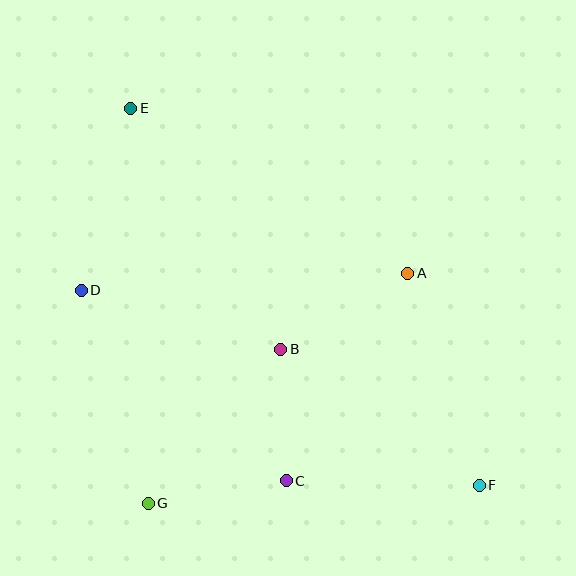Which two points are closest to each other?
Points B and C are closest to each other.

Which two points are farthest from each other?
Points E and F are farthest from each other.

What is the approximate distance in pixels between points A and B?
The distance between A and B is approximately 148 pixels.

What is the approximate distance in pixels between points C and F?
The distance between C and F is approximately 193 pixels.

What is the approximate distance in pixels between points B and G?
The distance between B and G is approximately 203 pixels.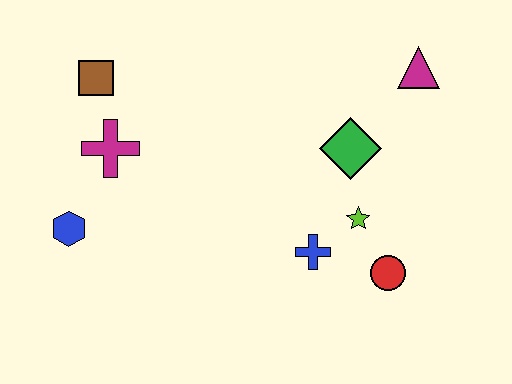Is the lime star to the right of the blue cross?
Yes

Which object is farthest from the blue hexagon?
The magenta triangle is farthest from the blue hexagon.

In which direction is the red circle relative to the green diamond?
The red circle is below the green diamond.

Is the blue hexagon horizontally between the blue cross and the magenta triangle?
No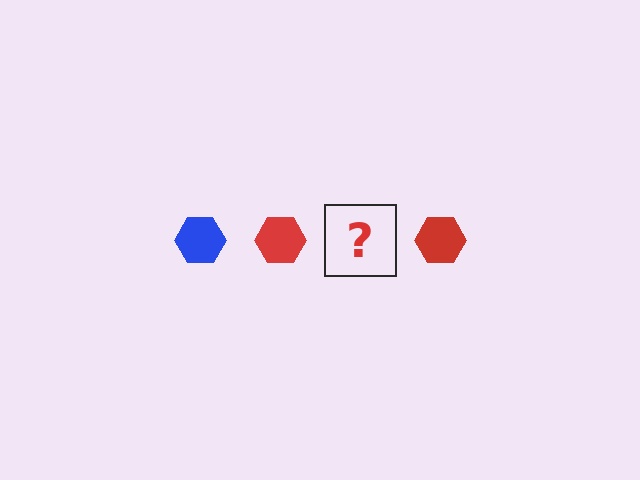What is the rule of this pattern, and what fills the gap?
The rule is that the pattern cycles through blue, red hexagons. The gap should be filled with a blue hexagon.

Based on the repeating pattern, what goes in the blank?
The blank should be a blue hexagon.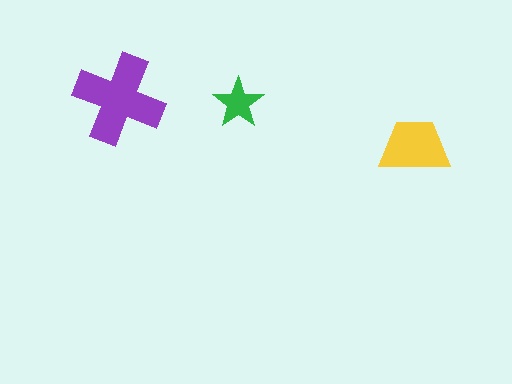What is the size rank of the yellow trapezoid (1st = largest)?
2nd.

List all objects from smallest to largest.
The green star, the yellow trapezoid, the purple cross.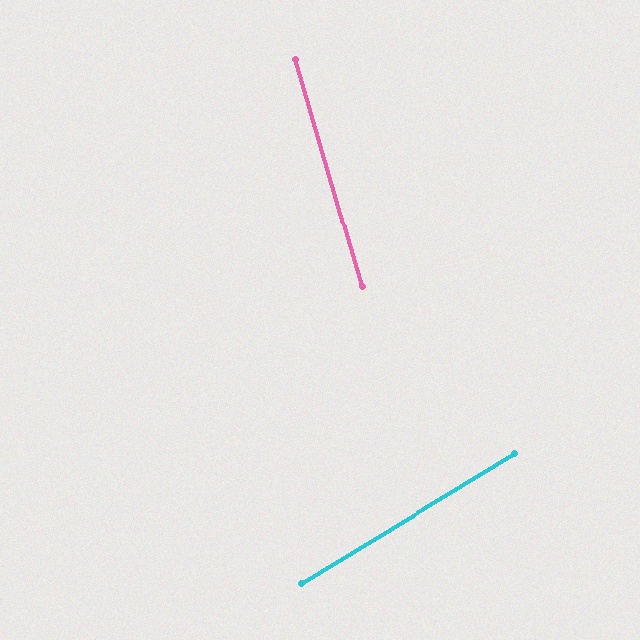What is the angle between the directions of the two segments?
Approximately 75 degrees.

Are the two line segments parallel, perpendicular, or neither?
Neither parallel nor perpendicular — they differ by about 75°.